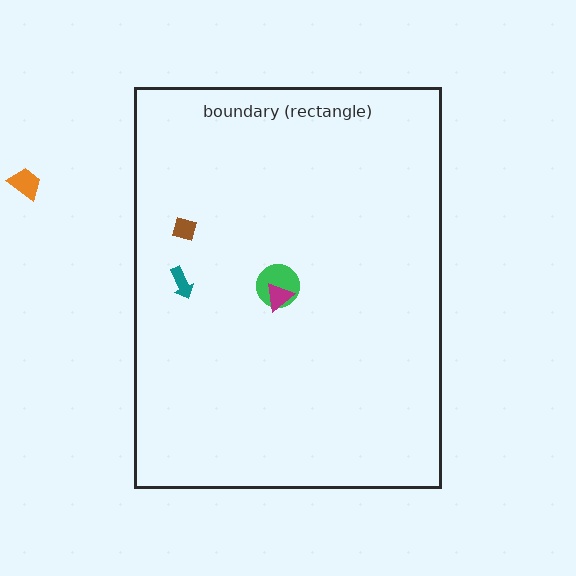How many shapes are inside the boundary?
4 inside, 1 outside.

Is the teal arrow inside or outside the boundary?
Inside.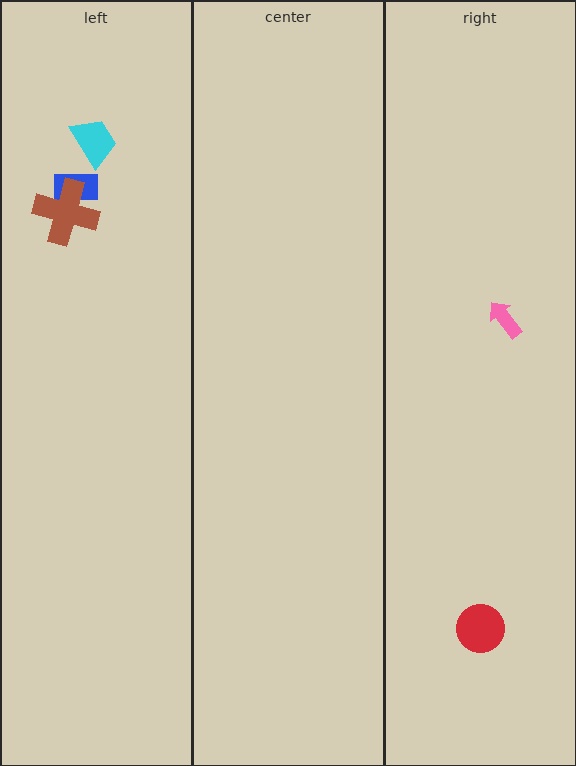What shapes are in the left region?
The blue rectangle, the cyan trapezoid, the brown cross.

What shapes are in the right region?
The pink arrow, the red circle.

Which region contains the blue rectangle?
The left region.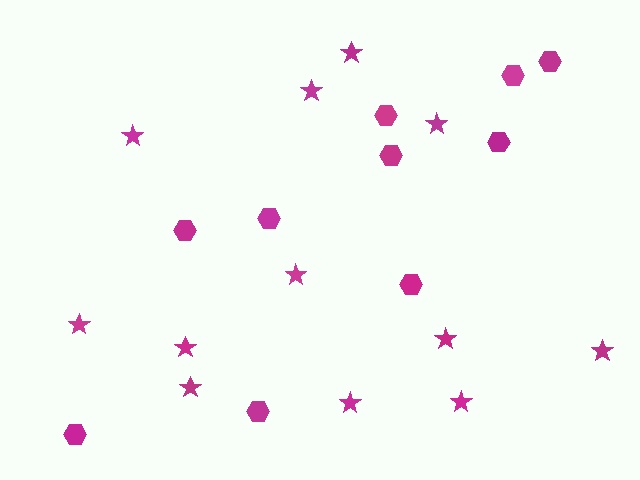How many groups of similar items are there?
There are 2 groups: one group of hexagons (10) and one group of stars (12).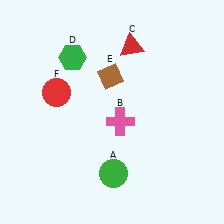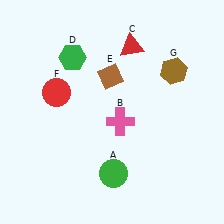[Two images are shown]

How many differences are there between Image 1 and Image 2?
There is 1 difference between the two images.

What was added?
A brown hexagon (G) was added in Image 2.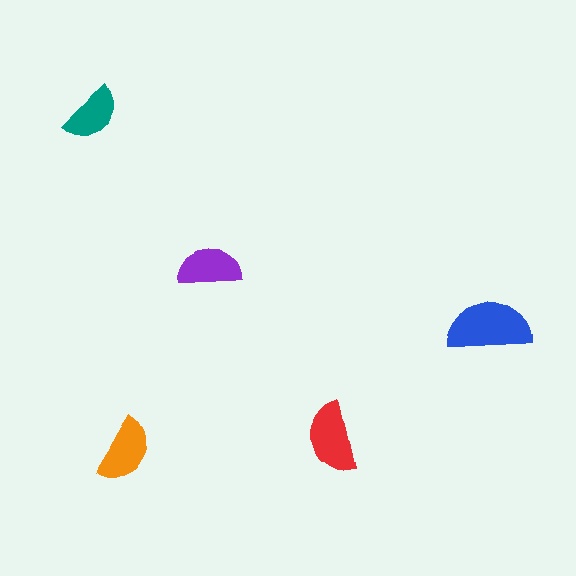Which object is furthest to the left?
The teal semicircle is leftmost.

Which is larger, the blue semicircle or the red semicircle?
The blue one.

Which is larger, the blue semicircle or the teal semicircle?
The blue one.